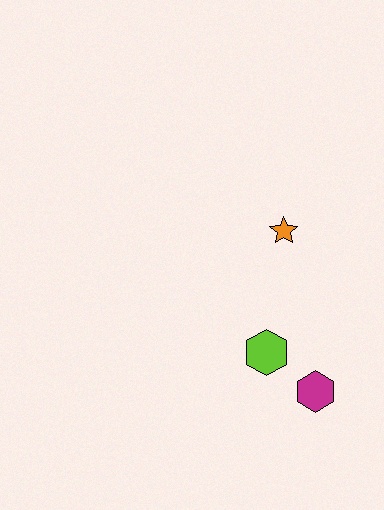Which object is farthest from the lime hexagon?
The orange star is farthest from the lime hexagon.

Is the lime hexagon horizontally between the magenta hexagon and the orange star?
No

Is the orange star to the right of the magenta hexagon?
No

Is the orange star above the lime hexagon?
Yes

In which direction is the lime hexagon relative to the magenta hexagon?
The lime hexagon is to the left of the magenta hexagon.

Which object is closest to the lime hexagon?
The magenta hexagon is closest to the lime hexagon.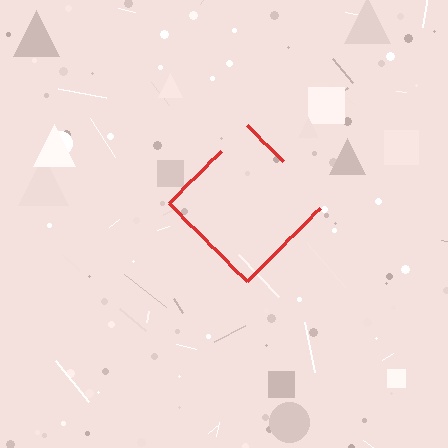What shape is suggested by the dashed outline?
The dashed outline suggests a diamond.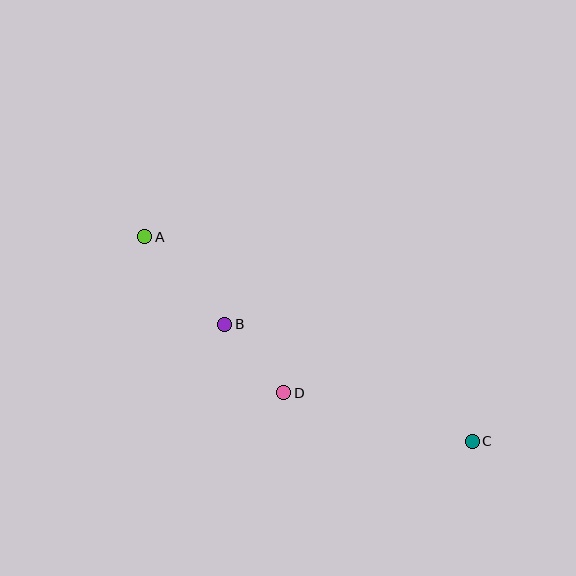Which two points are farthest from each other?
Points A and C are farthest from each other.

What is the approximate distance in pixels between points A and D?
The distance between A and D is approximately 209 pixels.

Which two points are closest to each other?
Points B and D are closest to each other.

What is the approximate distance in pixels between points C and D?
The distance between C and D is approximately 195 pixels.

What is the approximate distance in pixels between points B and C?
The distance between B and C is approximately 274 pixels.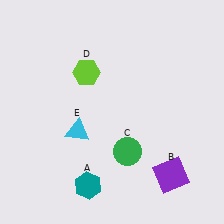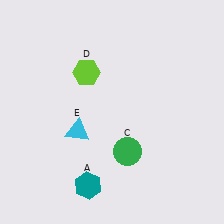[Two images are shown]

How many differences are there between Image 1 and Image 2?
There is 1 difference between the two images.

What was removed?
The purple square (B) was removed in Image 2.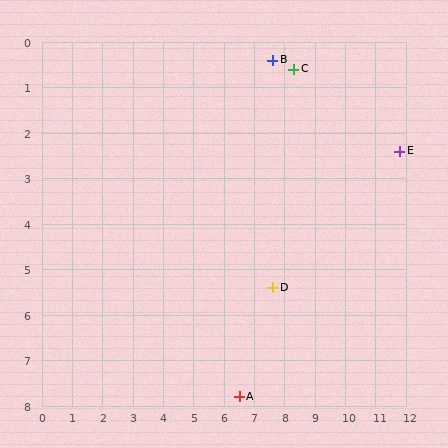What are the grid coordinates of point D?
Point D is at approximately (7.6, 5.4).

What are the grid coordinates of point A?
Point A is at approximately (6.5, 7.8).